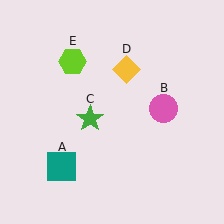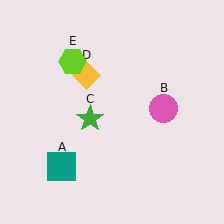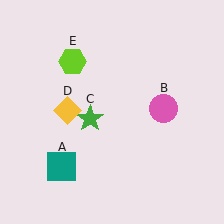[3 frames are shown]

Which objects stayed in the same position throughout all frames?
Teal square (object A) and pink circle (object B) and green star (object C) and lime hexagon (object E) remained stationary.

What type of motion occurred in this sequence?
The yellow diamond (object D) rotated counterclockwise around the center of the scene.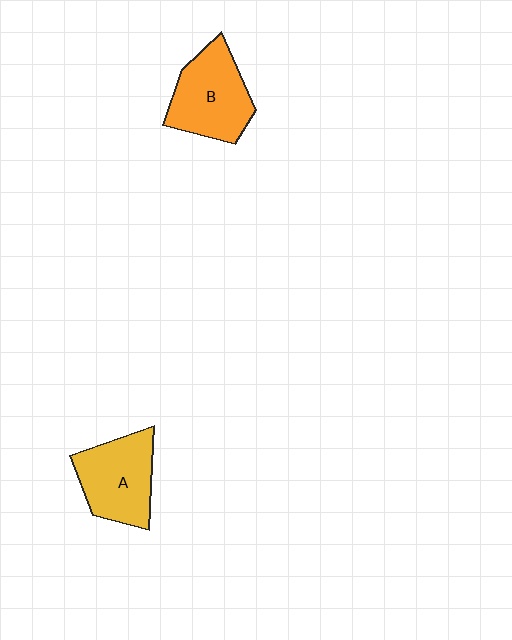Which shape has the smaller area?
Shape A (yellow).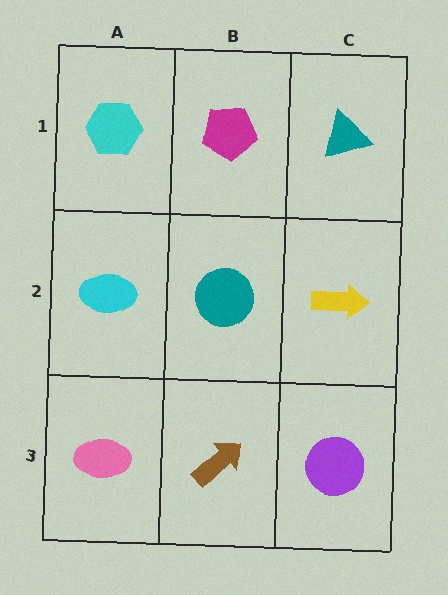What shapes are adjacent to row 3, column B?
A teal circle (row 2, column B), a pink ellipse (row 3, column A), a purple circle (row 3, column C).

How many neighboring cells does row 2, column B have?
4.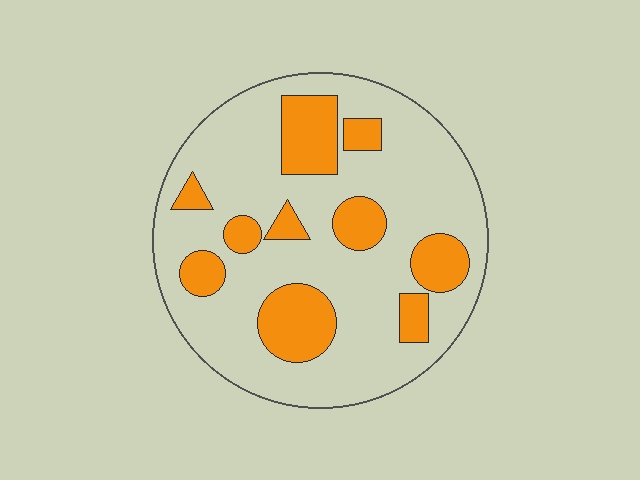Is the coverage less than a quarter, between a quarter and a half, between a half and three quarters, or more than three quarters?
Between a quarter and a half.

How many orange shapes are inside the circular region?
10.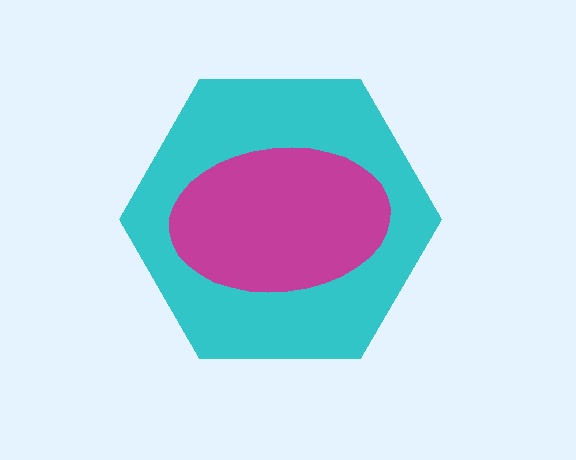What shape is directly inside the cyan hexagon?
The magenta ellipse.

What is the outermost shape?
The cyan hexagon.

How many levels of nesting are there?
2.